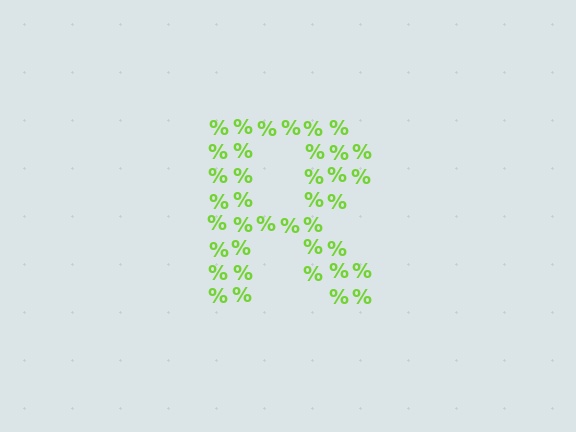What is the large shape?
The large shape is the letter R.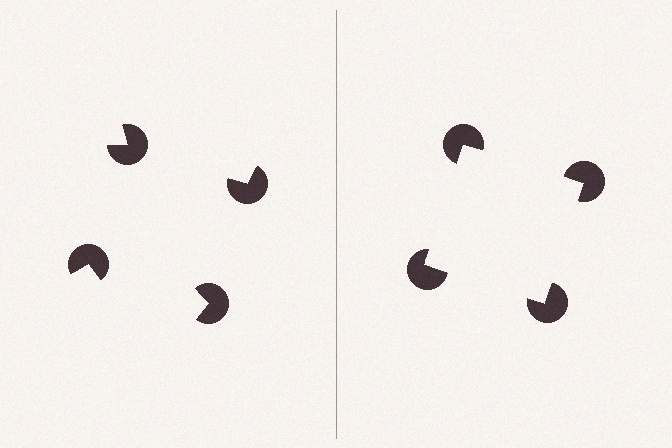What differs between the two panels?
The pac-man discs are positioned identically on both sides; only the wedge orientations differ. On the right they align to a square; on the left they are misaligned.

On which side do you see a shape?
An illusory square appears on the right side. On the left side the wedge cuts are rotated, so no coherent shape forms.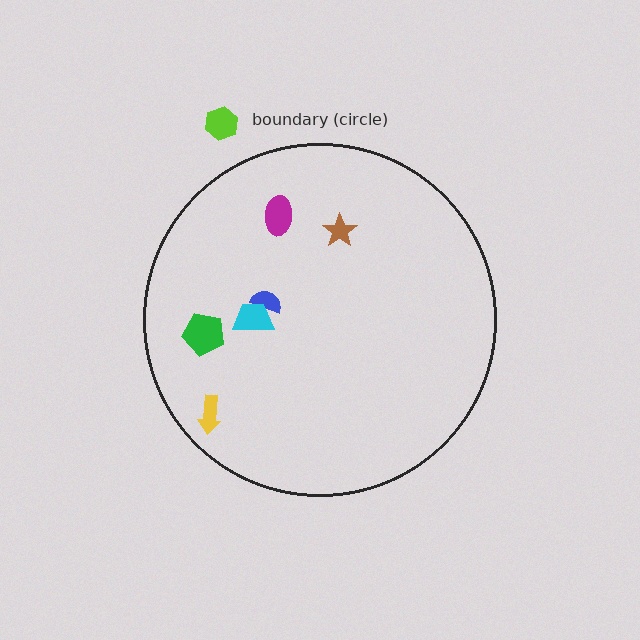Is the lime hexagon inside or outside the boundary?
Outside.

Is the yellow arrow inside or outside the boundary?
Inside.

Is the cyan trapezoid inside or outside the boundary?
Inside.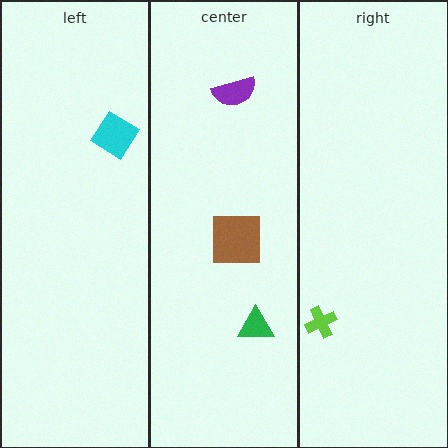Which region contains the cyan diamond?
The left region.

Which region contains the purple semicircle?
The center region.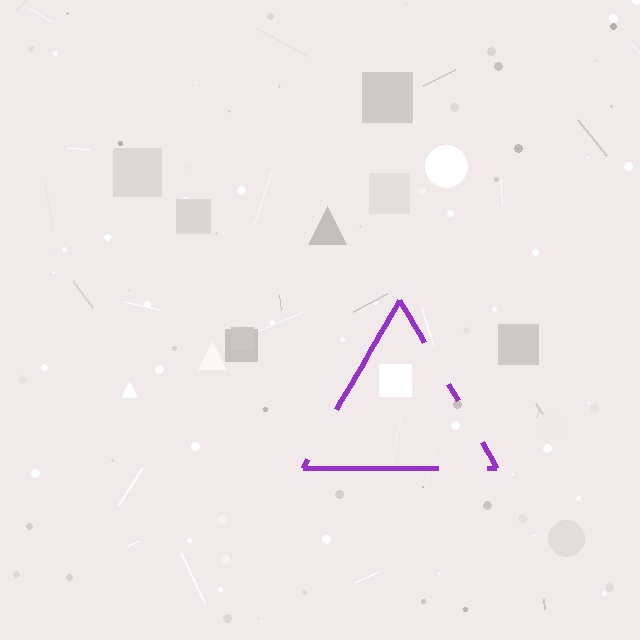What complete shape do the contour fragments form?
The contour fragments form a triangle.